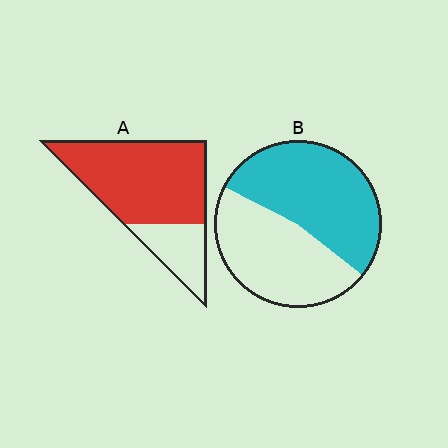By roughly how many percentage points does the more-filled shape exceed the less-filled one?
By roughly 20 percentage points (A over B).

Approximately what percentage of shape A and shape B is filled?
A is approximately 75% and B is approximately 55%.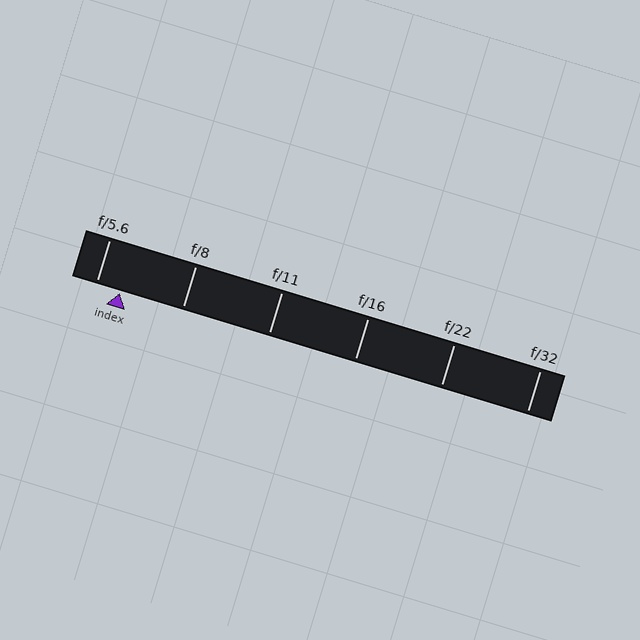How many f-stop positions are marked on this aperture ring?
There are 6 f-stop positions marked.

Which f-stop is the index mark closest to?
The index mark is closest to f/5.6.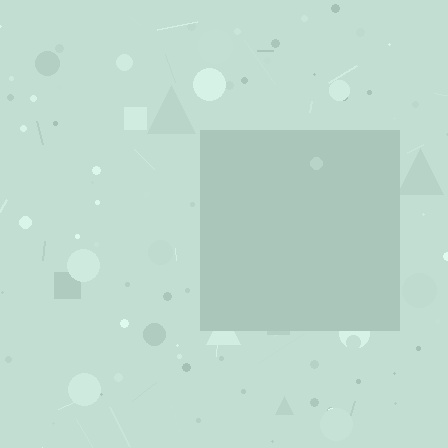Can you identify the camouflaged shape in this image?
The camouflaged shape is a square.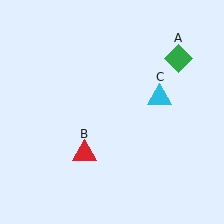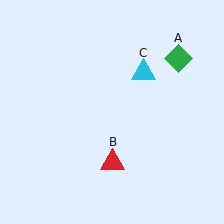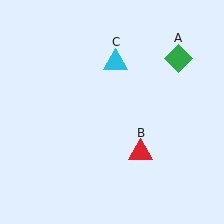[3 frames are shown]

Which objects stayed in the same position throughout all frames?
Green diamond (object A) remained stationary.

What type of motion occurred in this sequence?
The red triangle (object B), cyan triangle (object C) rotated counterclockwise around the center of the scene.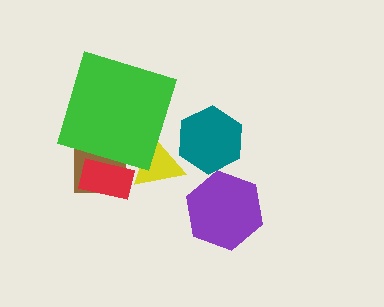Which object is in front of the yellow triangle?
The green square is in front of the yellow triangle.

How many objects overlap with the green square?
2 objects overlap with the green square.